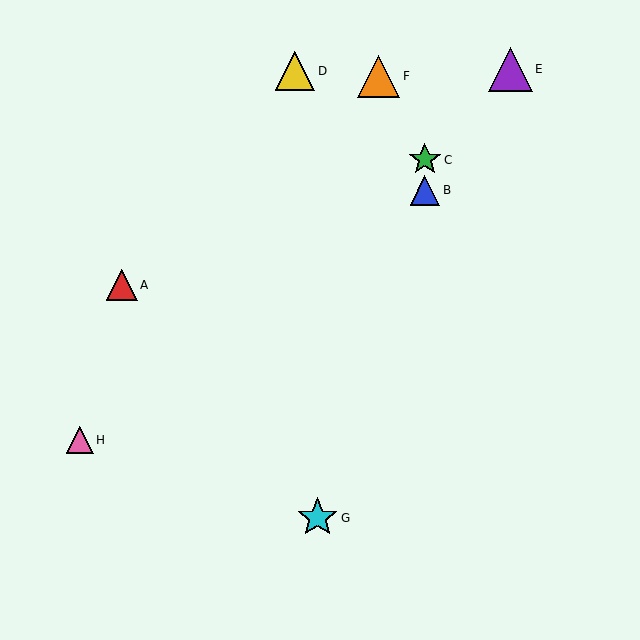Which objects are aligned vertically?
Objects B, C are aligned vertically.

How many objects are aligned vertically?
2 objects (B, C) are aligned vertically.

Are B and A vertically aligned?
No, B is at x≈425 and A is at x≈122.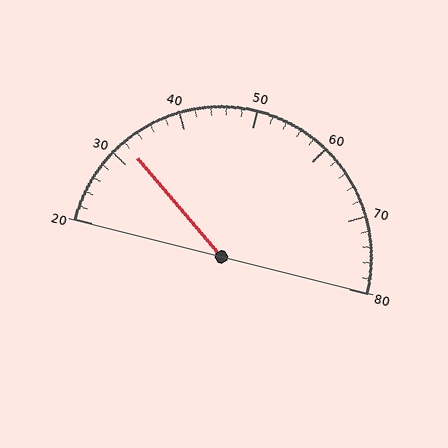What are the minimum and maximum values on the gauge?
The gauge ranges from 20 to 80.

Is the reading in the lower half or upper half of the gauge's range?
The reading is in the lower half of the range (20 to 80).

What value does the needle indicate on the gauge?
The needle indicates approximately 32.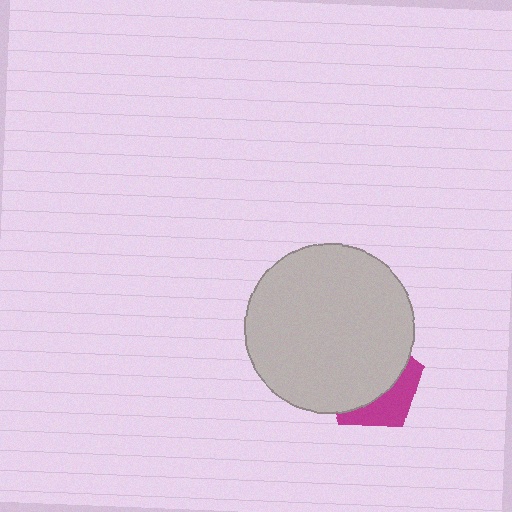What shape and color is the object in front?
The object in front is a light gray circle.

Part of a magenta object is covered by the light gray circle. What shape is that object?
It is a pentagon.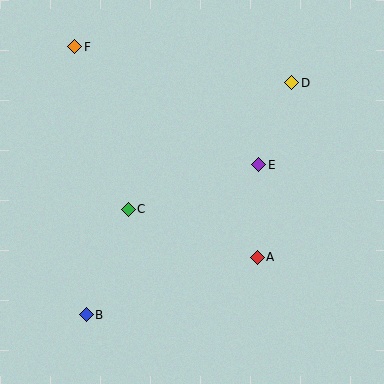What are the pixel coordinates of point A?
Point A is at (257, 257).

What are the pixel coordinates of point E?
Point E is at (259, 165).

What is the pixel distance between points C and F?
The distance between C and F is 171 pixels.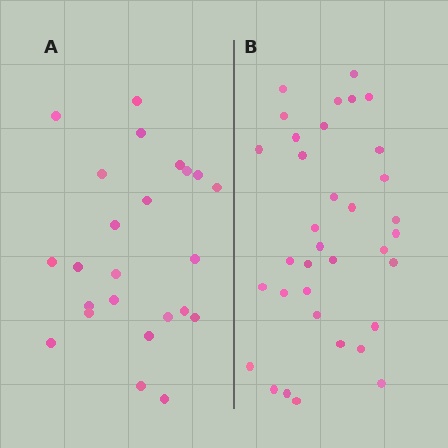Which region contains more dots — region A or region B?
Region B (the right region) has more dots.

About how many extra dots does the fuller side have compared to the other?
Region B has roughly 12 or so more dots than region A.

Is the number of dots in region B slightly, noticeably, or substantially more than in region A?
Region B has substantially more. The ratio is roughly 1.5 to 1.